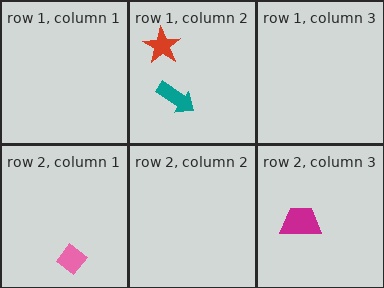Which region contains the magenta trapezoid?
The row 2, column 3 region.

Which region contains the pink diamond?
The row 2, column 1 region.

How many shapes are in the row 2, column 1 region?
1.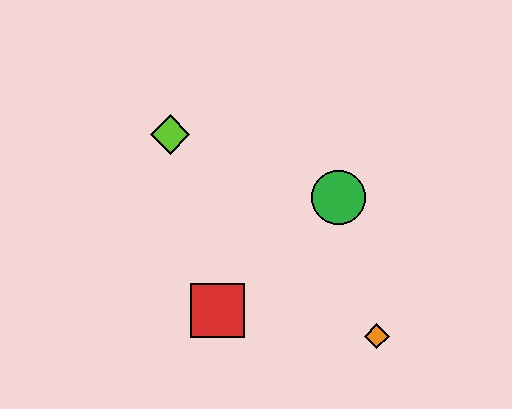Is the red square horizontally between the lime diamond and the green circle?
Yes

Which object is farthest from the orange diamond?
The lime diamond is farthest from the orange diamond.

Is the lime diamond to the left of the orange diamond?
Yes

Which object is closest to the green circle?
The orange diamond is closest to the green circle.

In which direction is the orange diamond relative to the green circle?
The orange diamond is below the green circle.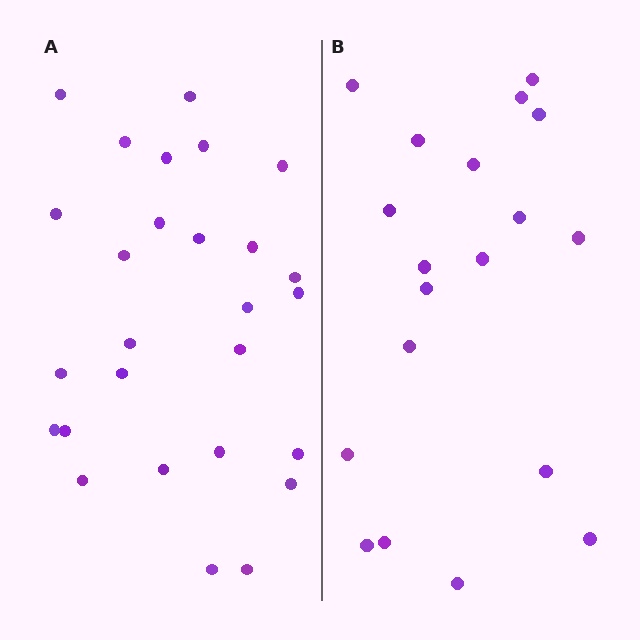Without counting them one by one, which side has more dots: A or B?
Region A (the left region) has more dots.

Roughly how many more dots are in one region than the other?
Region A has roughly 8 or so more dots than region B.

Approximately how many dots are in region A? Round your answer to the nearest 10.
About 30 dots. (The exact count is 27, which rounds to 30.)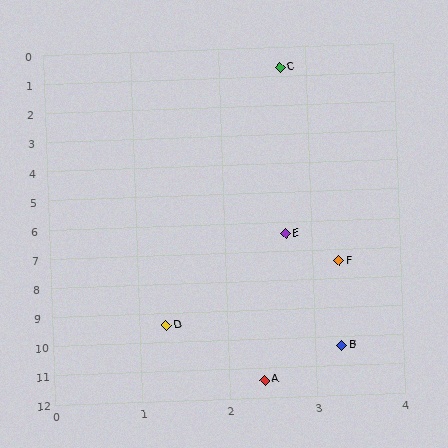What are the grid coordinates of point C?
Point C is at approximately (2.7, 0.7).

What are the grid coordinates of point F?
Point F is at approximately (3.3, 7.4).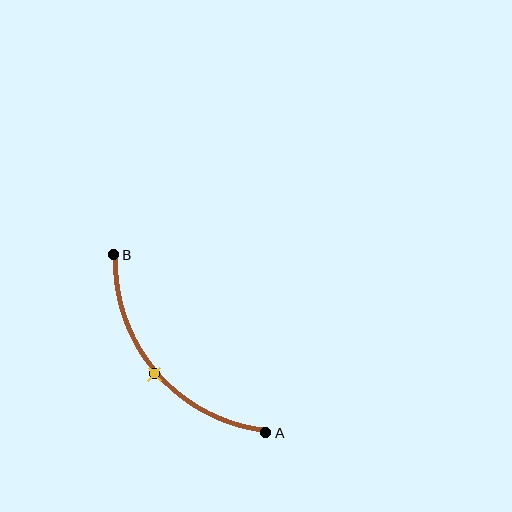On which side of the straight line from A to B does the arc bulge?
The arc bulges below and to the left of the straight line connecting A and B.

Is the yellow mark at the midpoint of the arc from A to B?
Yes. The yellow mark lies on the arc at equal arc-length from both A and B — it is the arc midpoint.